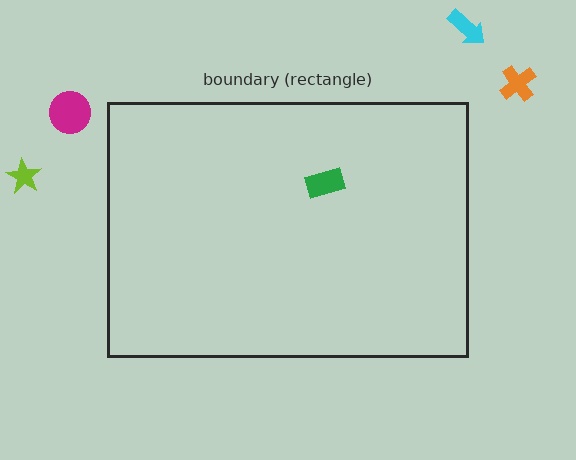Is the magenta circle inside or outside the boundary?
Outside.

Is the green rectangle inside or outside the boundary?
Inside.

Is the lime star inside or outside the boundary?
Outside.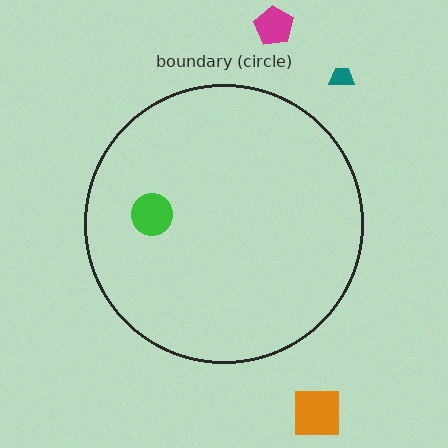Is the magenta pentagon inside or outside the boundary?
Outside.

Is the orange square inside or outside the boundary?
Outside.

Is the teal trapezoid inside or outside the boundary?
Outside.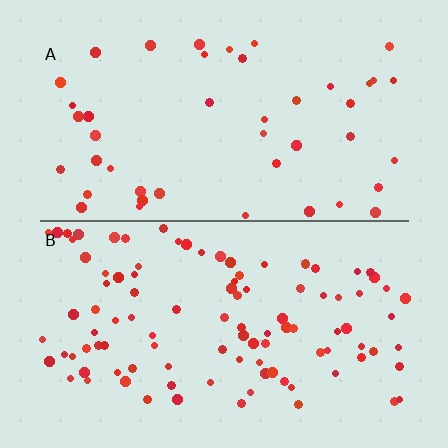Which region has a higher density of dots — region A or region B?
B (the bottom).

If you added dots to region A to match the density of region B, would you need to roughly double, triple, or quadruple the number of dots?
Approximately double.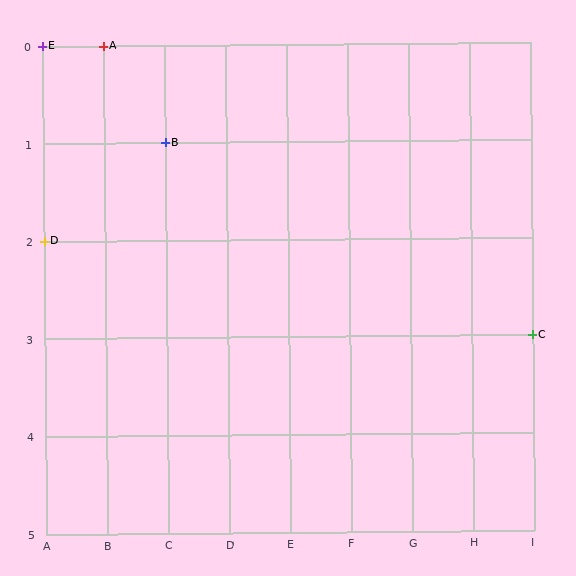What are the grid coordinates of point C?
Point C is at grid coordinates (I, 3).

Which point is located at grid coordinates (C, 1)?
Point B is at (C, 1).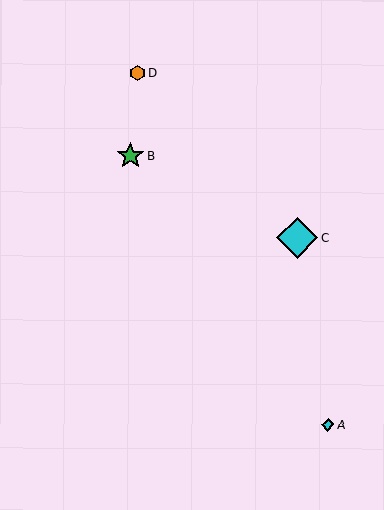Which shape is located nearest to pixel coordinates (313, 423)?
The cyan diamond (labeled A) at (328, 425) is nearest to that location.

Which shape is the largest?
The cyan diamond (labeled C) is the largest.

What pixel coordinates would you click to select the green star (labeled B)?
Click at (131, 156) to select the green star B.